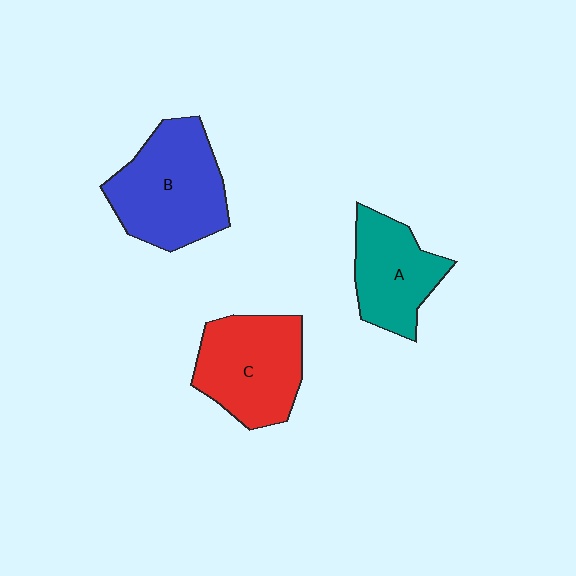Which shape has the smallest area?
Shape A (teal).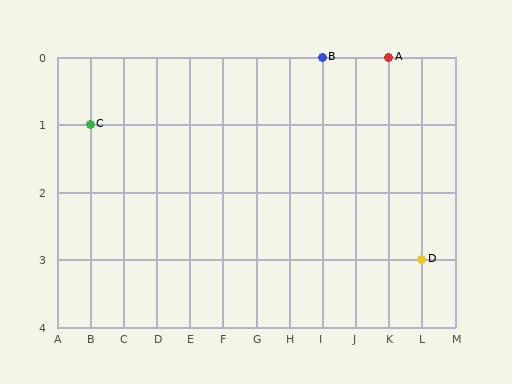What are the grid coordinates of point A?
Point A is at grid coordinates (K, 0).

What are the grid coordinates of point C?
Point C is at grid coordinates (B, 1).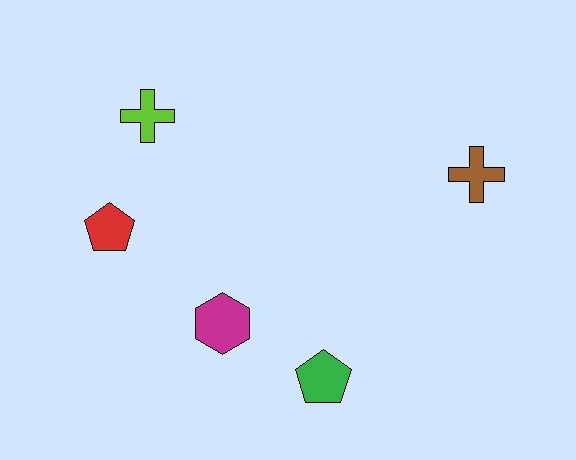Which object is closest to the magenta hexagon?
The green pentagon is closest to the magenta hexagon.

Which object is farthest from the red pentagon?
The brown cross is farthest from the red pentagon.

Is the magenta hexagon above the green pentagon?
Yes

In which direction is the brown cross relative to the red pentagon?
The brown cross is to the right of the red pentagon.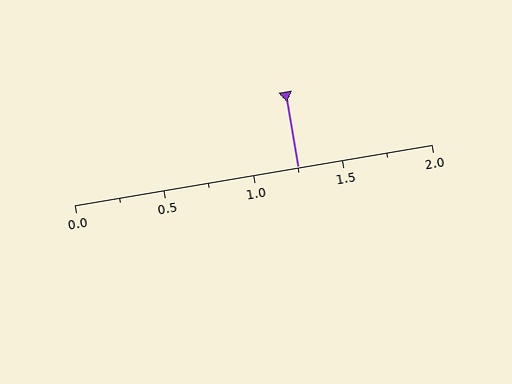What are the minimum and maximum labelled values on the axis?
The axis runs from 0.0 to 2.0.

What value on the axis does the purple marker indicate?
The marker indicates approximately 1.25.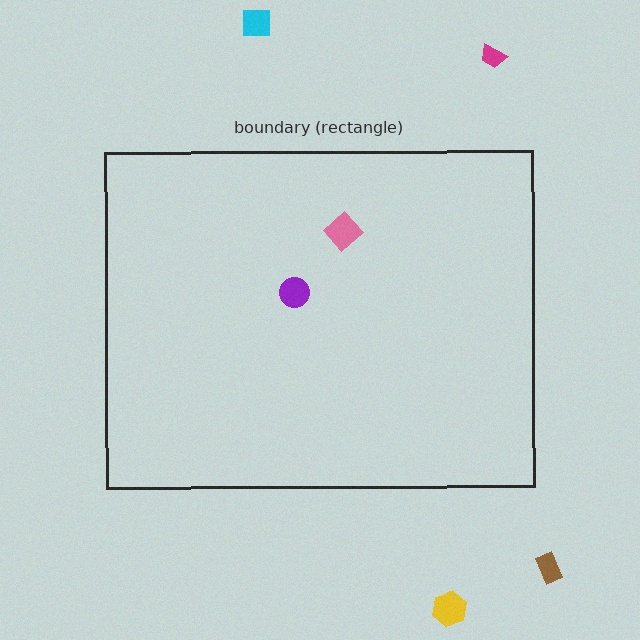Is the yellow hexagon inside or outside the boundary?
Outside.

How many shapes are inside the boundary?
2 inside, 4 outside.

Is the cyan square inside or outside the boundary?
Outside.